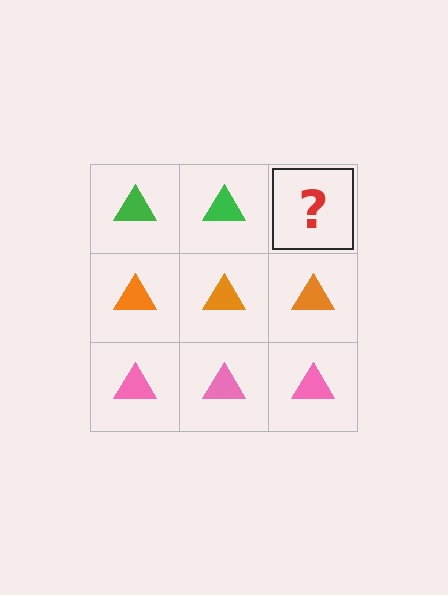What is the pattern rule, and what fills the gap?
The rule is that each row has a consistent color. The gap should be filled with a green triangle.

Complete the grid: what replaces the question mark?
The question mark should be replaced with a green triangle.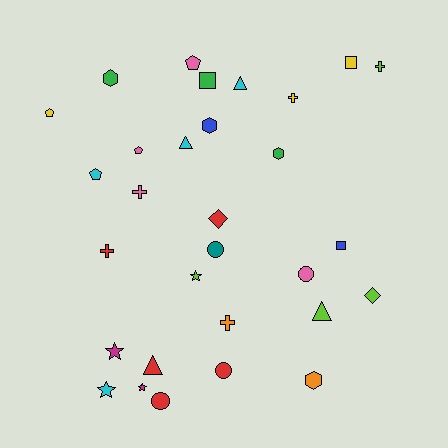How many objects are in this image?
There are 30 objects.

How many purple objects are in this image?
There are no purple objects.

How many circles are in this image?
There are 4 circles.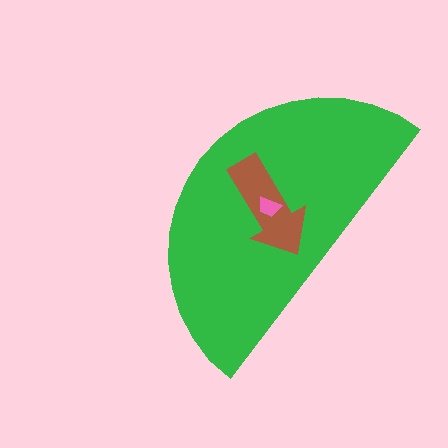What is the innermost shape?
The pink trapezoid.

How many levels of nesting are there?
3.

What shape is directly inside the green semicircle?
The brown arrow.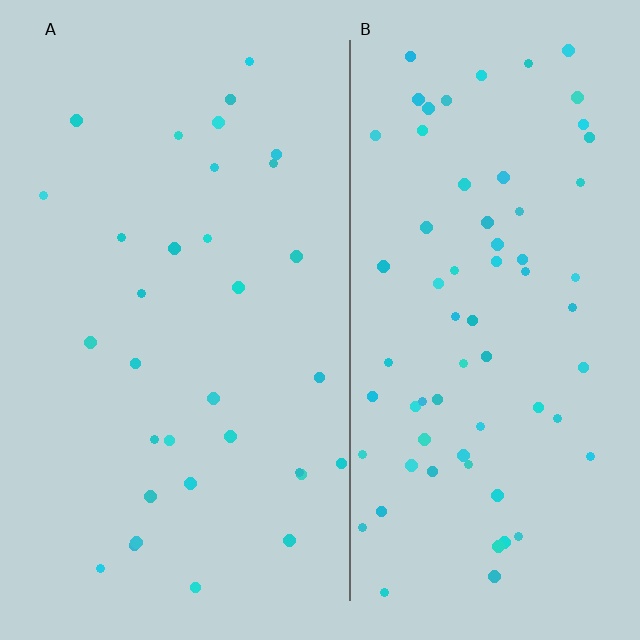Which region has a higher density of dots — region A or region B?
B (the right).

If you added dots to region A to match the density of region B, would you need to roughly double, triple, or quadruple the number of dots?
Approximately double.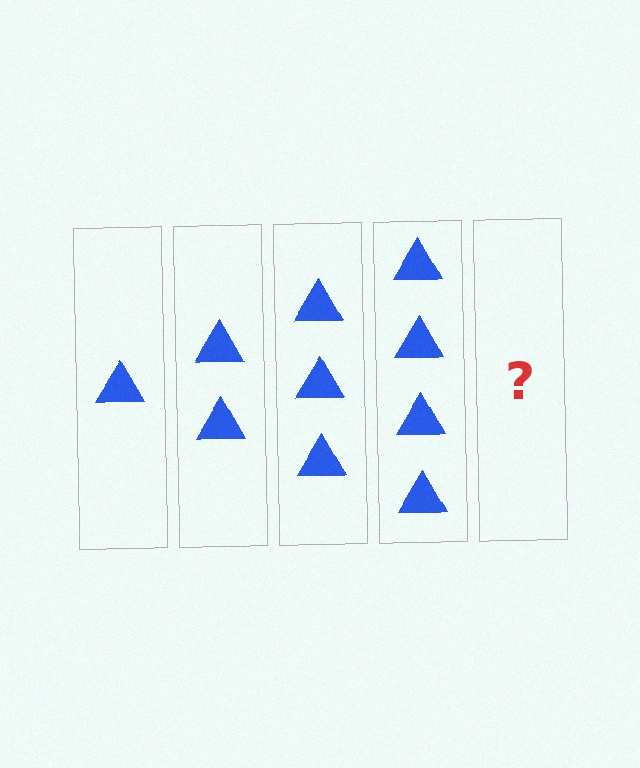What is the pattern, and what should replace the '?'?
The pattern is that each step adds one more triangle. The '?' should be 5 triangles.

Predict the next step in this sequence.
The next step is 5 triangles.